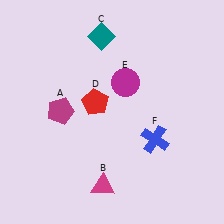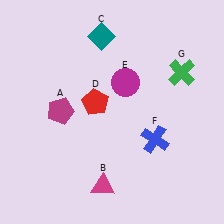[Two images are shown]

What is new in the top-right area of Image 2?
A green cross (G) was added in the top-right area of Image 2.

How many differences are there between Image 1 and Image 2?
There is 1 difference between the two images.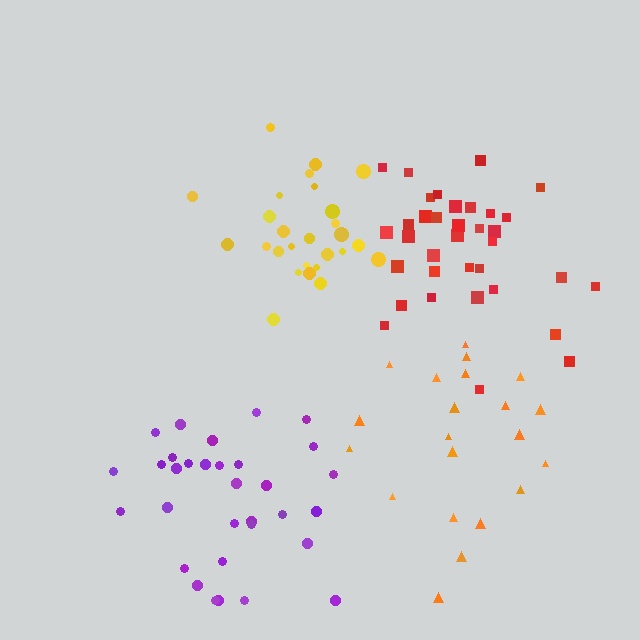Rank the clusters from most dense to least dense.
red, yellow, purple, orange.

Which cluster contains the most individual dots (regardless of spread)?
Red (35).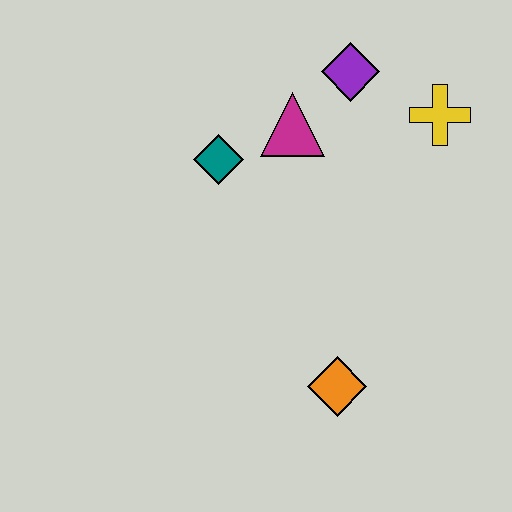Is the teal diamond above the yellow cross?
No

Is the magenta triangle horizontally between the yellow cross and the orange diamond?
No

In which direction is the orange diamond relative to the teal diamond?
The orange diamond is below the teal diamond.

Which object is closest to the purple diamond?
The magenta triangle is closest to the purple diamond.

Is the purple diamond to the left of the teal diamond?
No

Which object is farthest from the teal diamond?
The orange diamond is farthest from the teal diamond.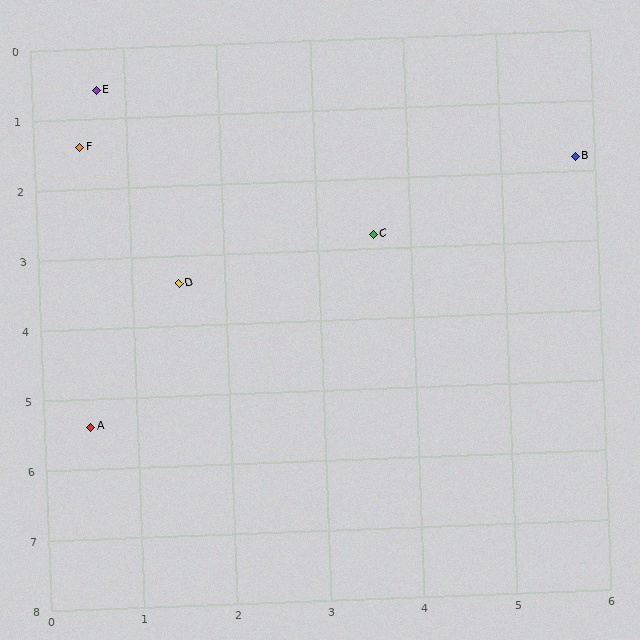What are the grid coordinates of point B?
Point B is at approximately (5.8, 1.8).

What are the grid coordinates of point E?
Point E is at approximately (0.7, 0.6).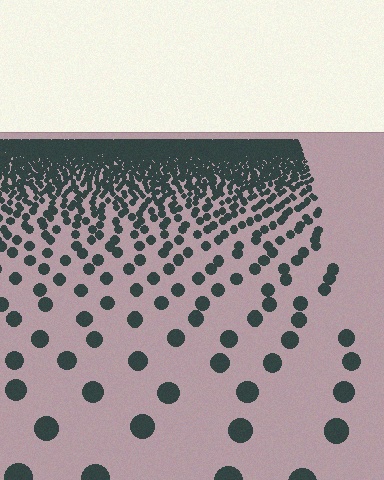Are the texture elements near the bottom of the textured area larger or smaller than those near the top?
Larger. Near the bottom, elements are closer to the viewer and appear at a bigger on-screen size.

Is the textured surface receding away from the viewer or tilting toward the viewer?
The surface is receding away from the viewer. Texture elements get smaller and denser toward the top.